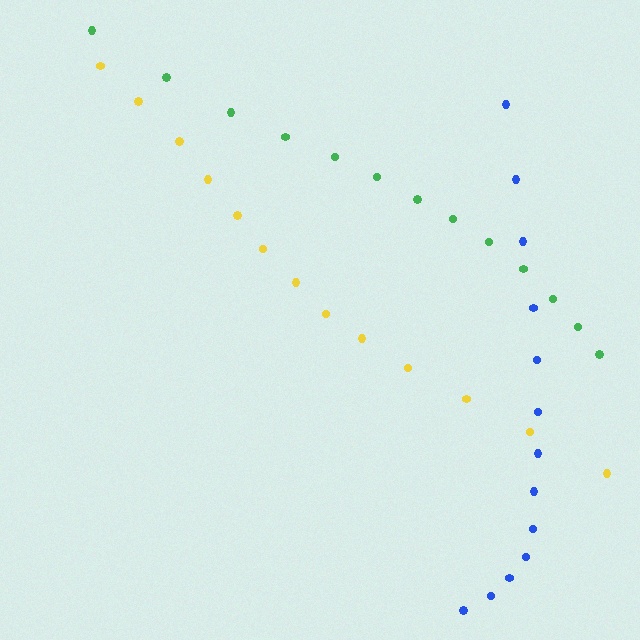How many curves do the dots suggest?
There are 3 distinct paths.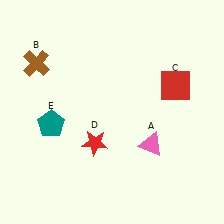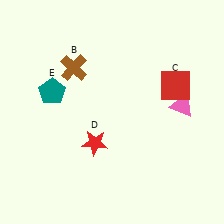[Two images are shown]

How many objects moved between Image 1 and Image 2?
3 objects moved between the two images.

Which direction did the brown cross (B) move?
The brown cross (B) moved right.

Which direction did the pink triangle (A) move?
The pink triangle (A) moved up.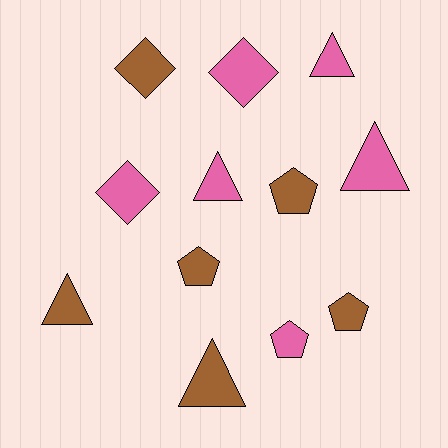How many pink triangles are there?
There are 3 pink triangles.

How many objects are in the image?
There are 12 objects.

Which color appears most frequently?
Pink, with 6 objects.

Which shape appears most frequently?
Triangle, with 5 objects.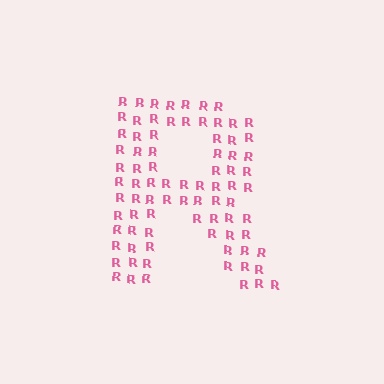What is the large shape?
The large shape is the letter R.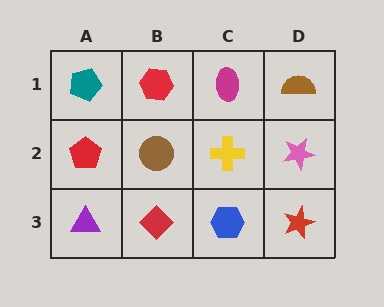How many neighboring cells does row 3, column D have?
2.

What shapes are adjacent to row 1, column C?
A yellow cross (row 2, column C), a red hexagon (row 1, column B), a brown semicircle (row 1, column D).